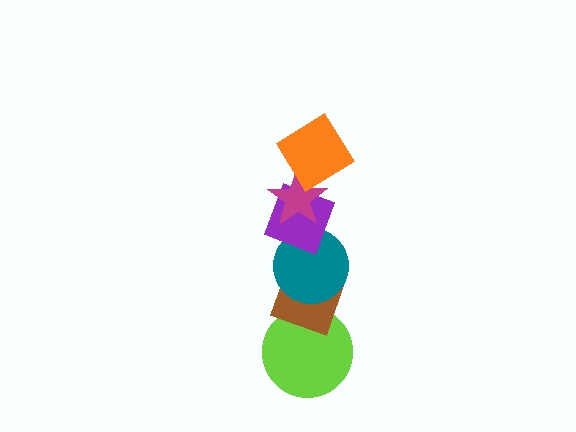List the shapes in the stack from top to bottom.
From top to bottom: the orange diamond, the magenta star, the purple diamond, the teal circle, the brown diamond, the lime circle.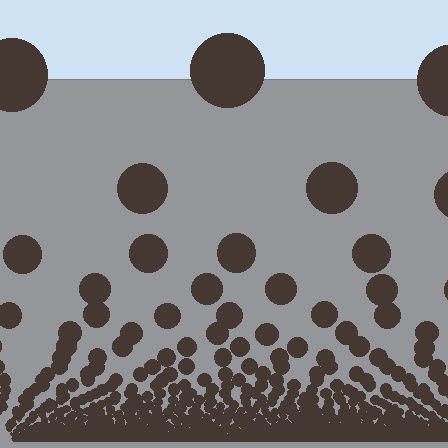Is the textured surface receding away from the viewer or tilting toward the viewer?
The surface appears to tilt toward the viewer. Texture elements get larger and sparser toward the top.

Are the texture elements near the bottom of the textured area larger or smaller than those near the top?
Smaller. The gradient is inverted — elements near the bottom are smaller and denser.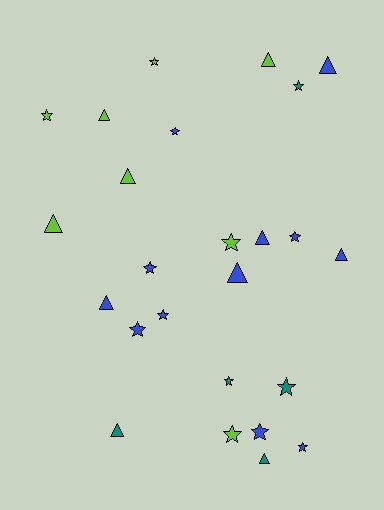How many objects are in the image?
There are 25 objects.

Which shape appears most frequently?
Star, with 14 objects.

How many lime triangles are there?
There are 4 lime triangles.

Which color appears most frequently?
Blue, with 12 objects.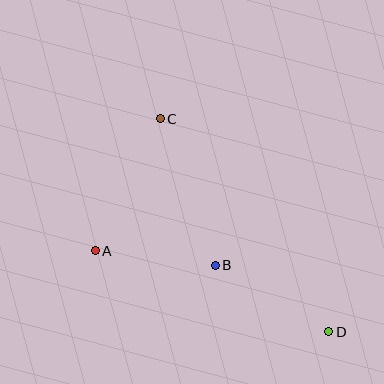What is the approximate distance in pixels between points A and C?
The distance between A and C is approximately 147 pixels.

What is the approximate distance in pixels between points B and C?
The distance between B and C is approximately 156 pixels.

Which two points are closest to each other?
Points A and B are closest to each other.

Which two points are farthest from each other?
Points C and D are farthest from each other.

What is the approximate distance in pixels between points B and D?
The distance between B and D is approximately 132 pixels.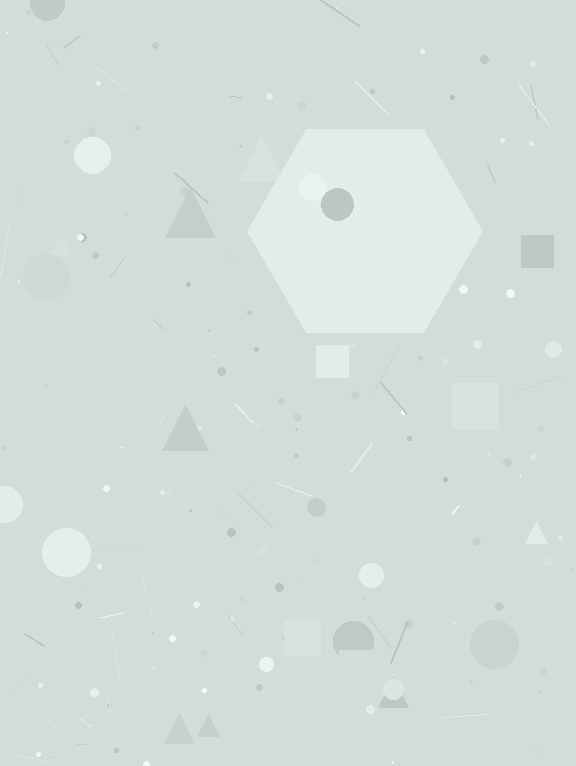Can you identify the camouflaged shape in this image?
The camouflaged shape is a hexagon.